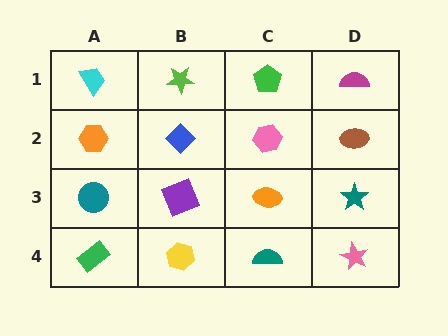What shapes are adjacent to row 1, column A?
An orange hexagon (row 2, column A), a lime star (row 1, column B).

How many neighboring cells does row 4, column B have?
3.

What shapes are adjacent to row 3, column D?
A brown ellipse (row 2, column D), a pink star (row 4, column D), an orange ellipse (row 3, column C).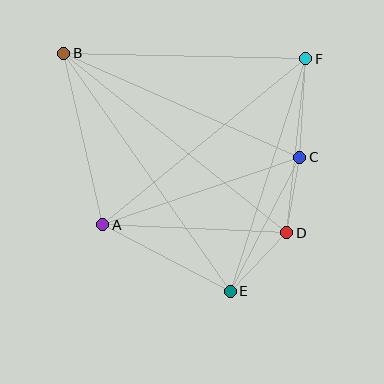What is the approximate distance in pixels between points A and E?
The distance between A and E is approximately 144 pixels.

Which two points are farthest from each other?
Points B and E are farthest from each other.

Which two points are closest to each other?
Points C and D are closest to each other.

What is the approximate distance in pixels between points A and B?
The distance between A and B is approximately 176 pixels.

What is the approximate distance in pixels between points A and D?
The distance between A and D is approximately 184 pixels.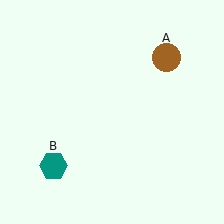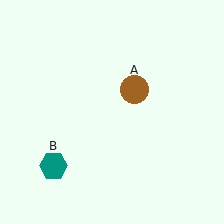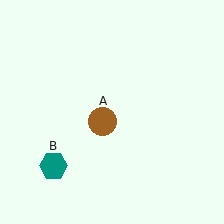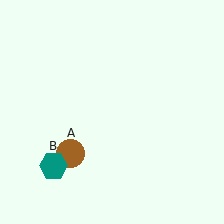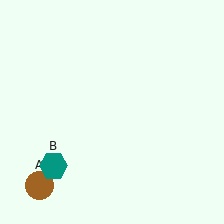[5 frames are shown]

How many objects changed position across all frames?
1 object changed position: brown circle (object A).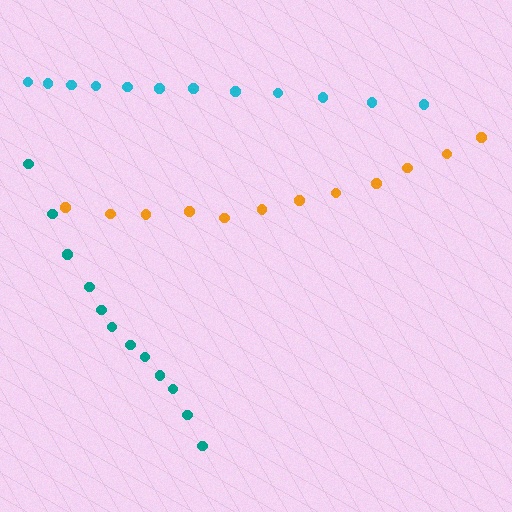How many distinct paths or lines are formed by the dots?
There are 3 distinct paths.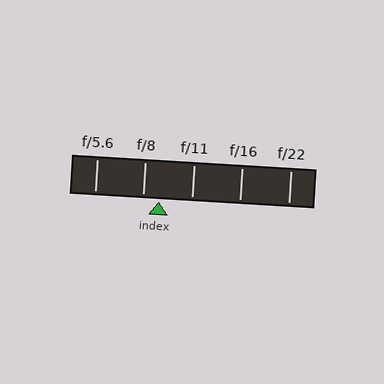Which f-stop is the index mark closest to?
The index mark is closest to f/8.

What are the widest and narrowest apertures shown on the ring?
The widest aperture shown is f/5.6 and the narrowest is f/22.